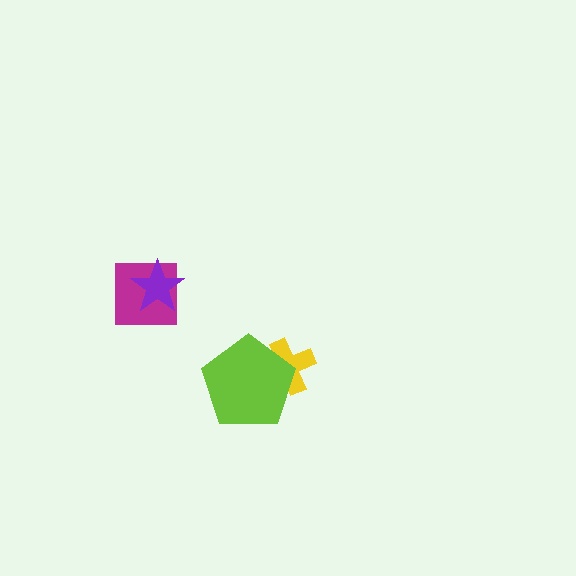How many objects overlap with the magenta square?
1 object overlaps with the magenta square.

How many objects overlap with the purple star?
1 object overlaps with the purple star.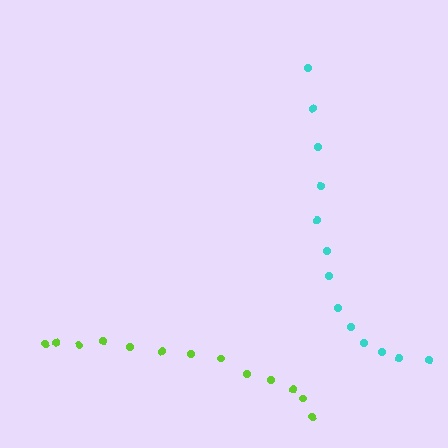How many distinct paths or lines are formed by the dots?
There are 2 distinct paths.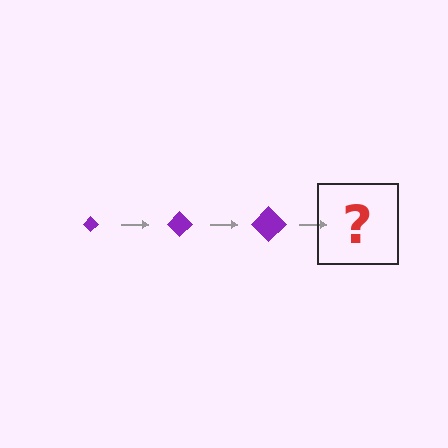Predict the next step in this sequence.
The next step is a purple diamond, larger than the previous one.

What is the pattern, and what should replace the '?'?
The pattern is that the diamond gets progressively larger each step. The '?' should be a purple diamond, larger than the previous one.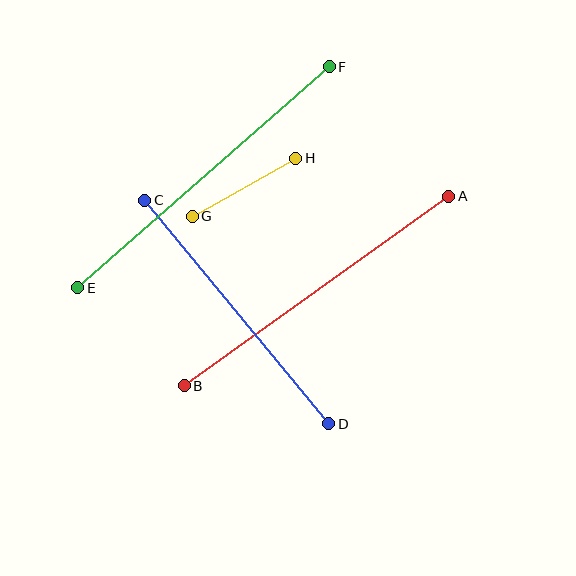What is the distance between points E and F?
The distance is approximately 334 pixels.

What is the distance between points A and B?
The distance is approximately 325 pixels.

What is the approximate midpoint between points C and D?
The midpoint is at approximately (237, 312) pixels.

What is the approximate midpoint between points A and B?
The midpoint is at approximately (316, 291) pixels.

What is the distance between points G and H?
The distance is approximately 119 pixels.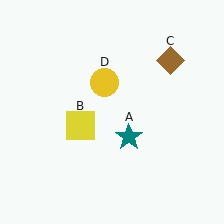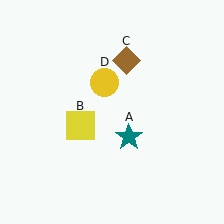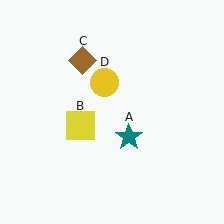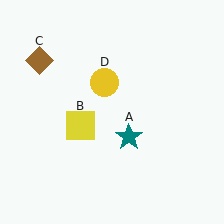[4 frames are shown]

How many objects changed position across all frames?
1 object changed position: brown diamond (object C).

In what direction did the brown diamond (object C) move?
The brown diamond (object C) moved left.